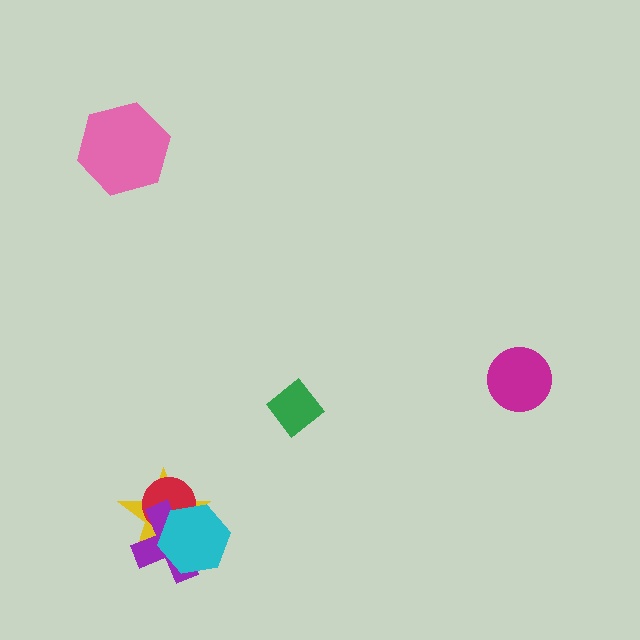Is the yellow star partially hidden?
Yes, it is partially covered by another shape.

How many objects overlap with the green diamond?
0 objects overlap with the green diamond.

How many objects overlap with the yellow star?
3 objects overlap with the yellow star.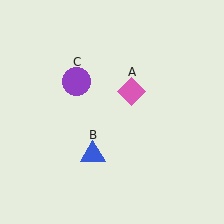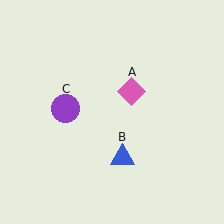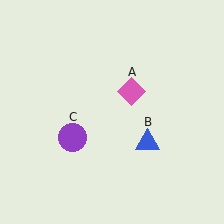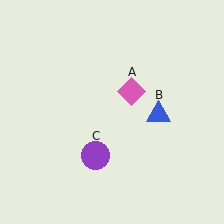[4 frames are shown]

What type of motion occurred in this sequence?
The blue triangle (object B), purple circle (object C) rotated counterclockwise around the center of the scene.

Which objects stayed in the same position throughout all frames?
Pink diamond (object A) remained stationary.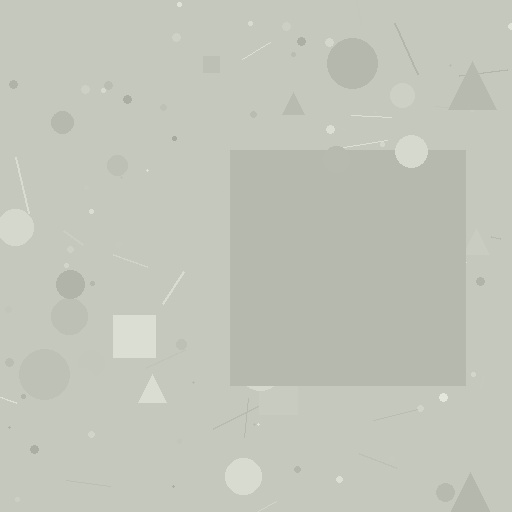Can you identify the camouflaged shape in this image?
The camouflaged shape is a square.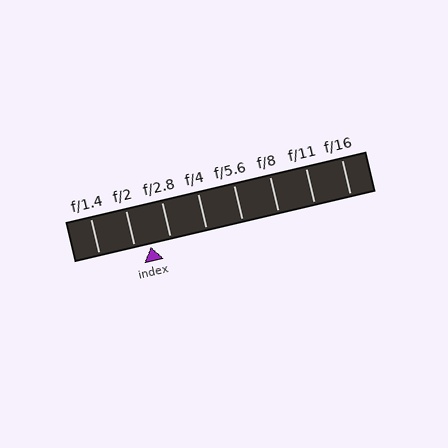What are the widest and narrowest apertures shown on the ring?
The widest aperture shown is f/1.4 and the narrowest is f/16.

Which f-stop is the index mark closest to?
The index mark is closest to f/2.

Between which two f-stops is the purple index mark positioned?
The index mark is between f/2 and f/2.8.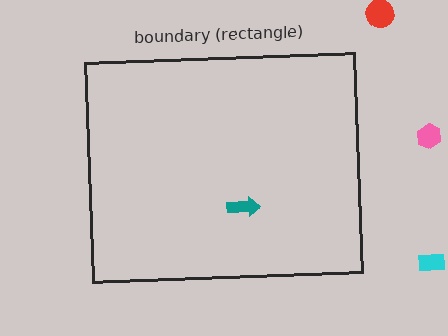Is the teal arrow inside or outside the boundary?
Inside.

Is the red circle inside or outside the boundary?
Outside.